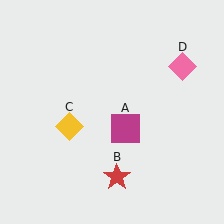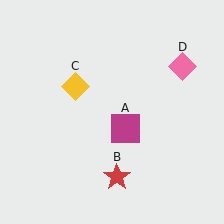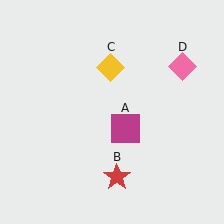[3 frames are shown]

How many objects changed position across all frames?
1 object changed position: yellow diamond (object C).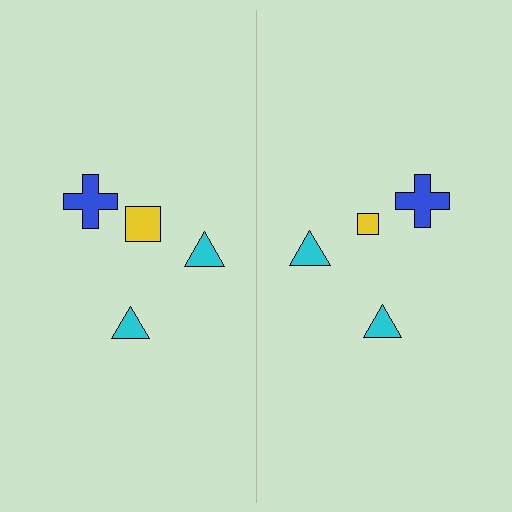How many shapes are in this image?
There are 8 shapes in this image.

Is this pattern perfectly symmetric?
No, the pattern is not perfectly symmetric. The yellow square on the right side has a different size than its mirror counterpart.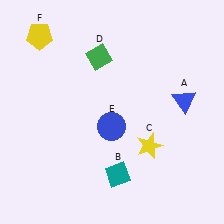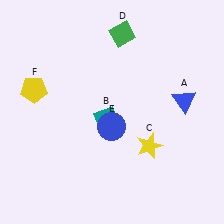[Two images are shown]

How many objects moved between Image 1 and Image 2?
3 objects moved between the two images.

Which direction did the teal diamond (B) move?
The teal diamond (B) moved up.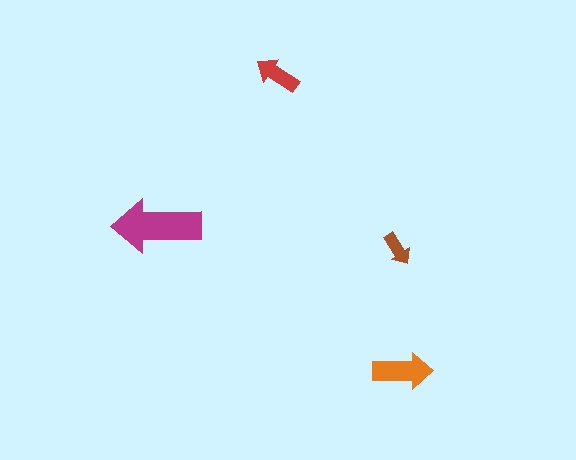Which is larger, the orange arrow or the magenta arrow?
The magenta one.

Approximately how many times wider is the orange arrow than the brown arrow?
About 1.5 times wider.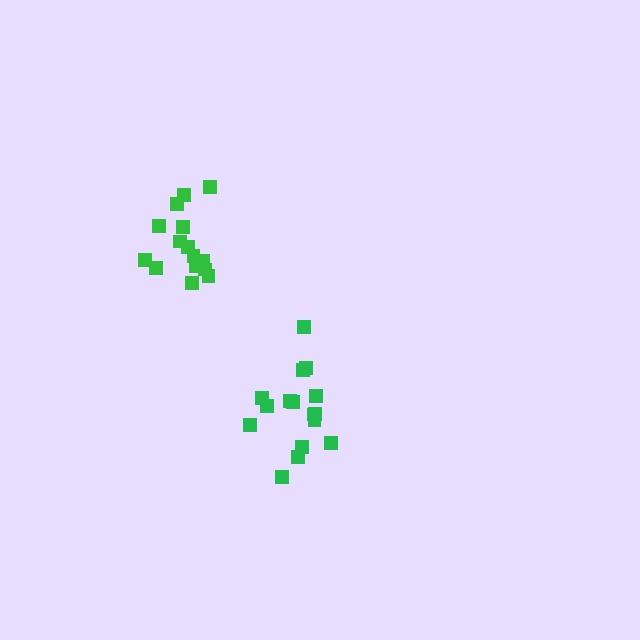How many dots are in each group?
Group 1: 16 dots, Group 2: 15 dots (31 total).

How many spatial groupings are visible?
There are 2 spatial groupings.